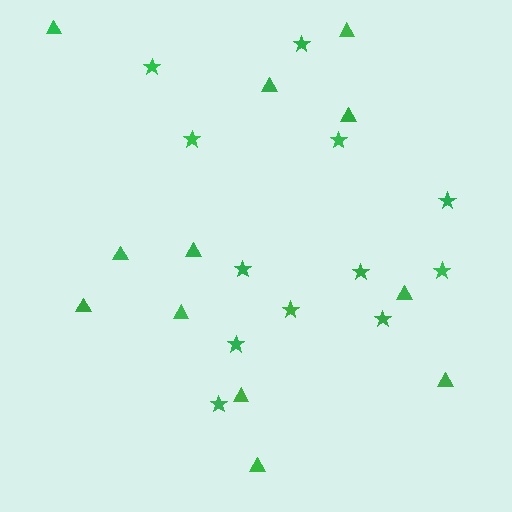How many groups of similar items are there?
There are 2 groups: one group of stars (12) and one group of triangles (12).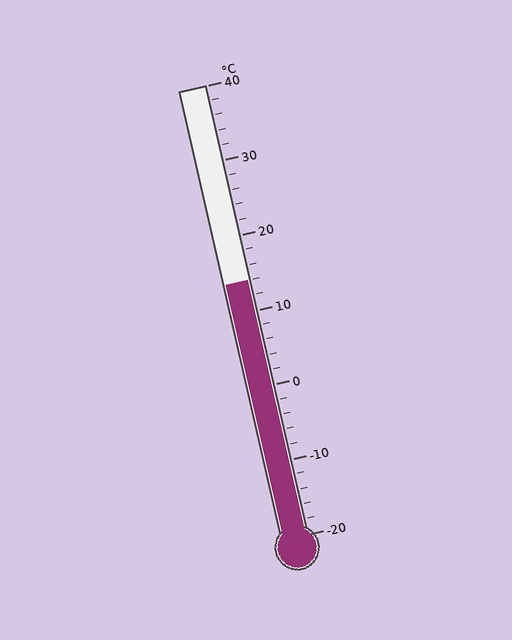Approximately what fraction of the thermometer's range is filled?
The thermometer is filled to approximately 55% of its range.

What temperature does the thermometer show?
The thermometer shows approximately 14°C.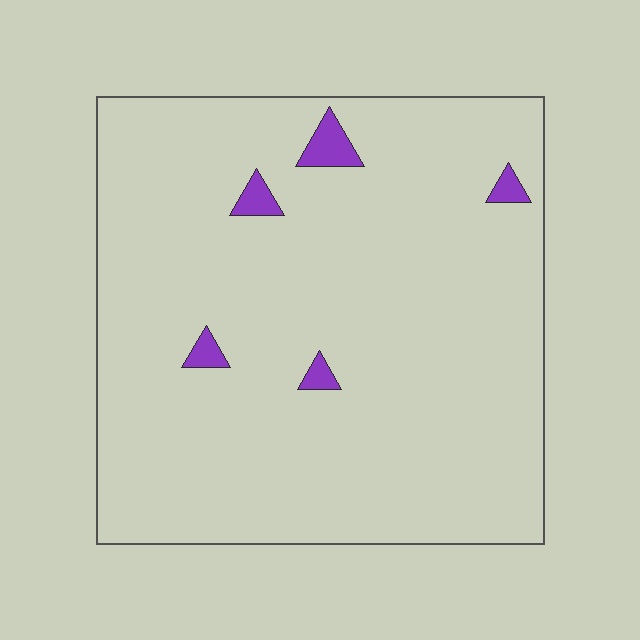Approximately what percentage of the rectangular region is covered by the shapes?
Approximately 5%.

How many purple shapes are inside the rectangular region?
5.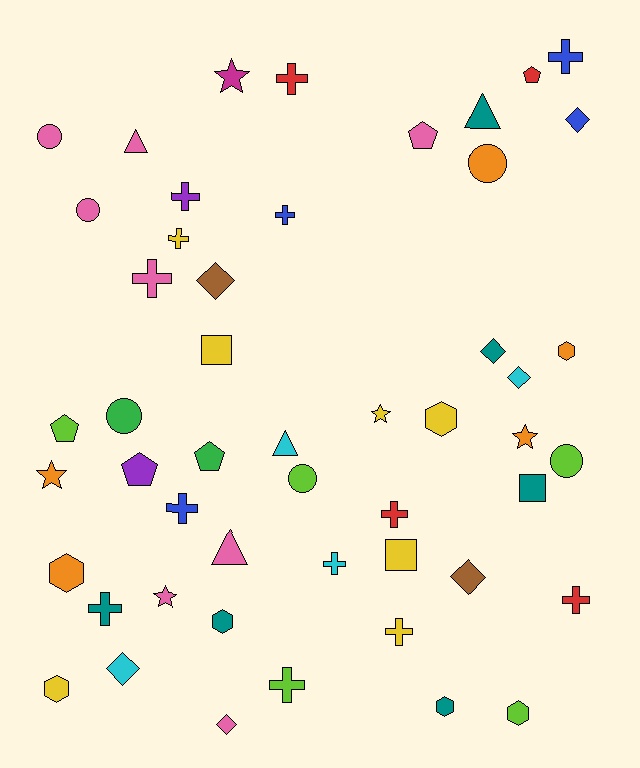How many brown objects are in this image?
There are 2 brown objects.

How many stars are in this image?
There are 5 stars.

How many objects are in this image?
There are 50 objects.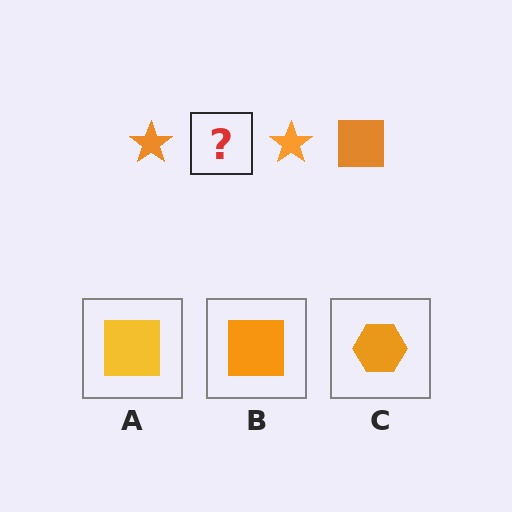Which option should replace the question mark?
Option B.